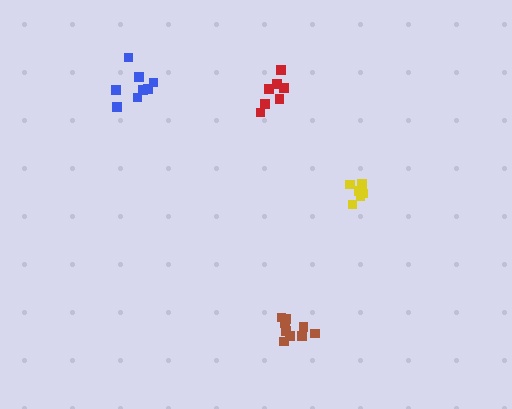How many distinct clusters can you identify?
There are 4 distinct clusters.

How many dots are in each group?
Group 1: 9 dots, Group 2: 8 dots, Group 3: 8 dots, Group 4: 7 dots (32 total).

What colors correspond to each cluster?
The clusters are colored: brown, yellow, blue, red.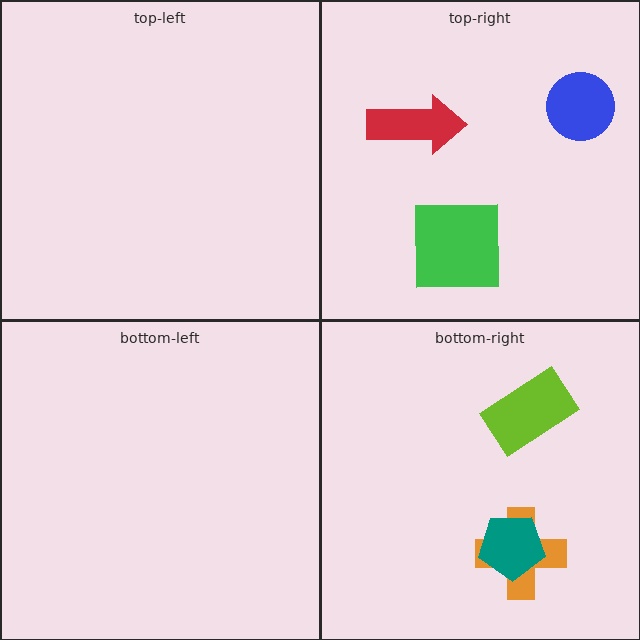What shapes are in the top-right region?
The green square, the blue circle, the red arrow.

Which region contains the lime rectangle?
The bottom-right region.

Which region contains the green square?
The top-right region.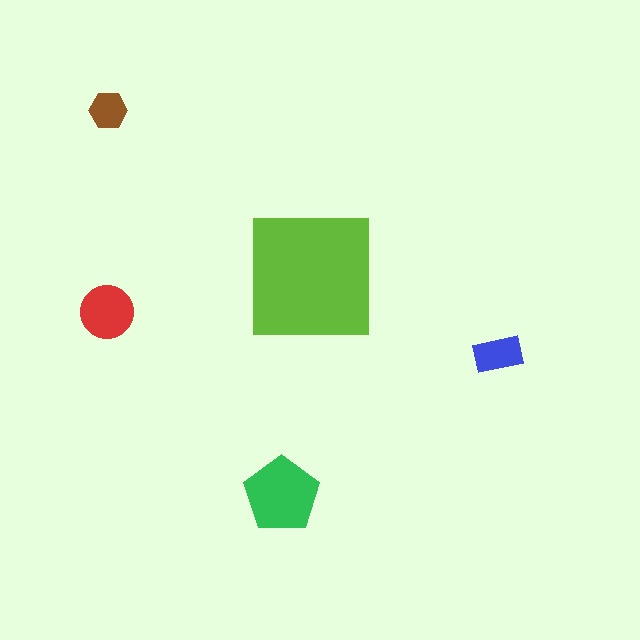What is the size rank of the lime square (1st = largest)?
1st.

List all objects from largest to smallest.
The lime square, the green pentagon, the red circle, the blue rectangle, the brown hexagon.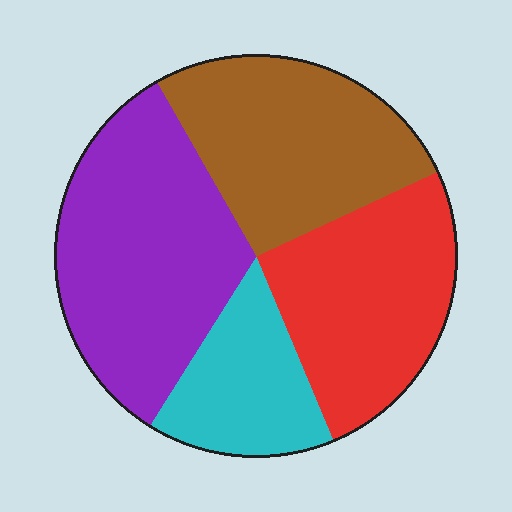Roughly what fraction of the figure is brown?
Brown takes up about one quarter (1/4) of the figure.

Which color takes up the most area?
Purple, at roughly 35%.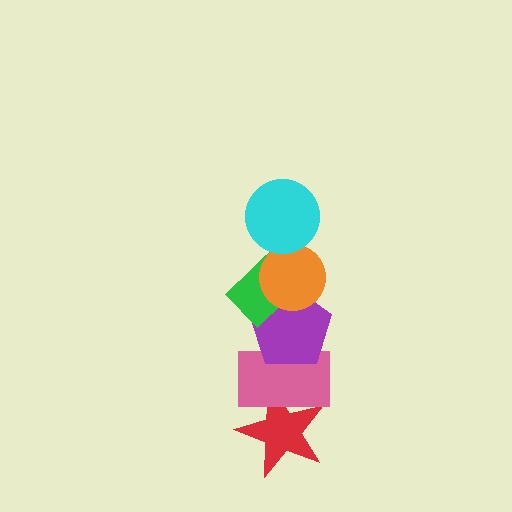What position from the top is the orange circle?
The orange circle is 2nd from the top.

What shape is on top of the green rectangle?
The orange circle is on top of the green rectangle.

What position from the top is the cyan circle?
The cyan circle is 1st from the top.